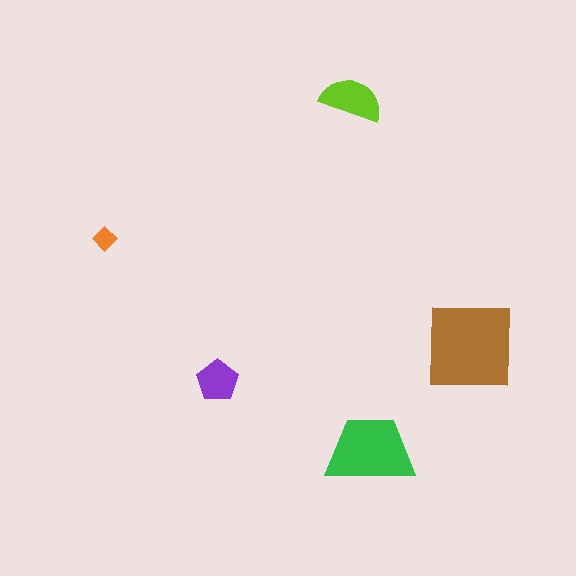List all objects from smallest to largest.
The orange diamond, the purple pentagon, the lime semicircle, the green trapezoid, the brown square.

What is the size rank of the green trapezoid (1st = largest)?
2nd.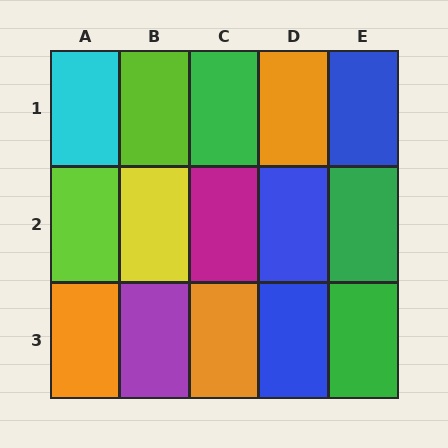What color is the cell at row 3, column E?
Green.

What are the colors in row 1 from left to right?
Cyan, lime, green, orange, blue.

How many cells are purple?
1 cell is purple.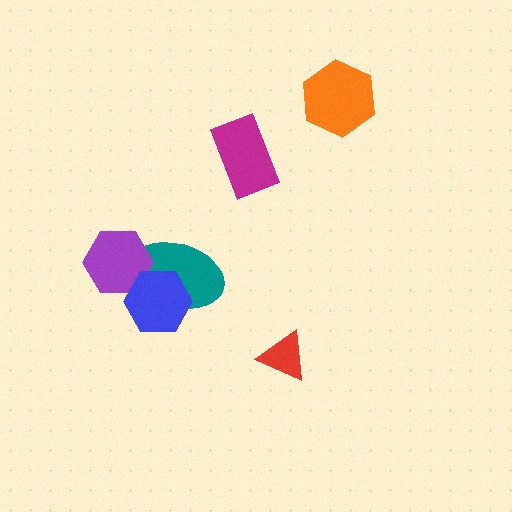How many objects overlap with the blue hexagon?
2 objects overlap with the blue hexagon.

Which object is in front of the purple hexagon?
The blue hexagon is in front of the purple hexagon.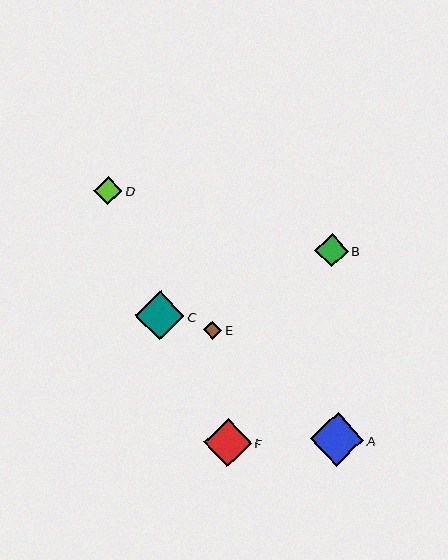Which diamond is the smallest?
Diamond E is the smallest with a size of approximately 19 pixels.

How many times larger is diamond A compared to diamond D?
Diamond A is approximately 1.9 times the size of diamond D.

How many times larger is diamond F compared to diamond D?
Diamond F is approximately 1.7 times the size of diamond D.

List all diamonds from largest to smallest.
From largest to smallest: A, C, F, B, D, E.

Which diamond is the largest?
Diamond A is the largest with a size of approximately 54 pixels.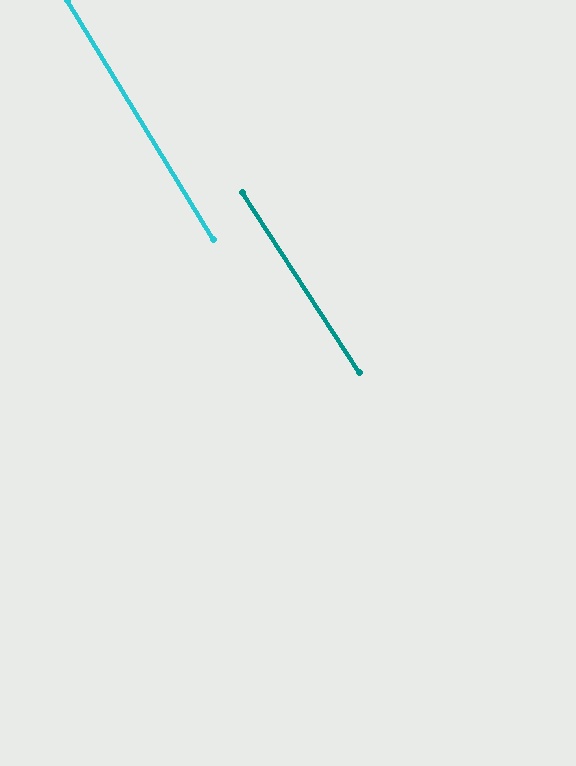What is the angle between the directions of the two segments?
Approximately 1 degree.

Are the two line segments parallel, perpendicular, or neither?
Parallel — their directions differ by only 1.3°.